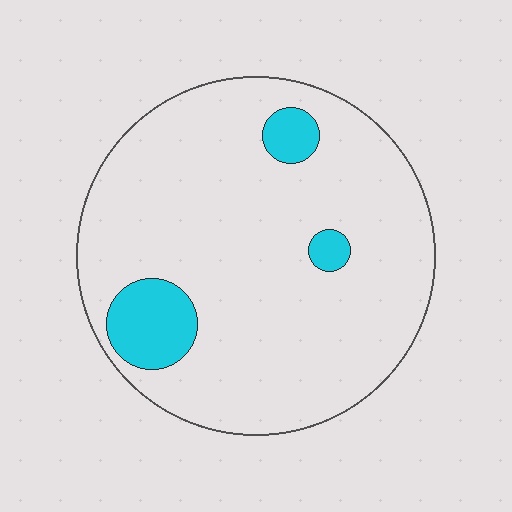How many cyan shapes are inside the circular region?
3.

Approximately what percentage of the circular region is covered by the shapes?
Approximately 10%.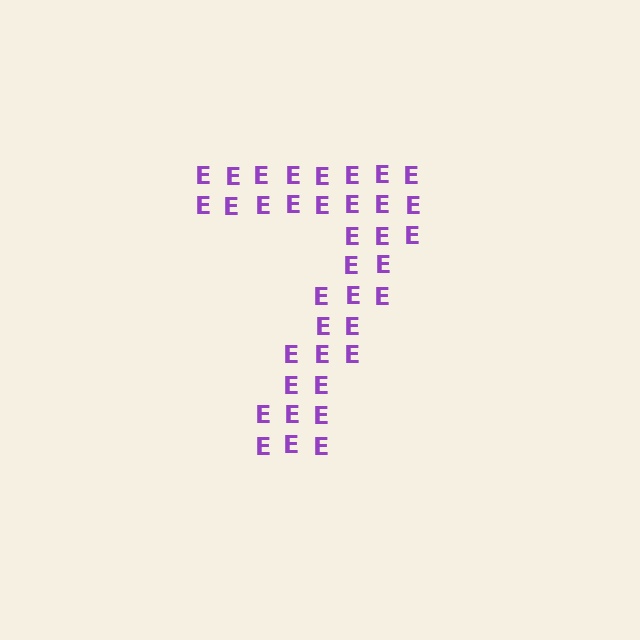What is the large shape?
The large shape is the digit 7.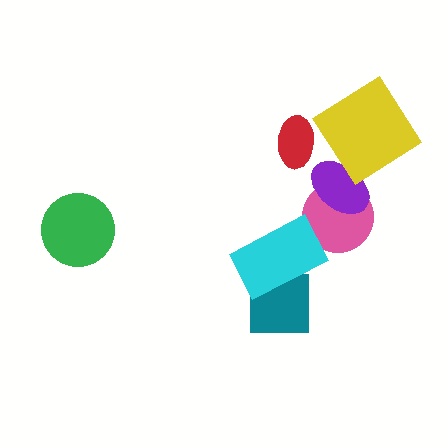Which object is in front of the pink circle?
The purple ellipse is in front of the pink circle.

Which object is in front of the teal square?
The cyan rectangle is in front of the teal square.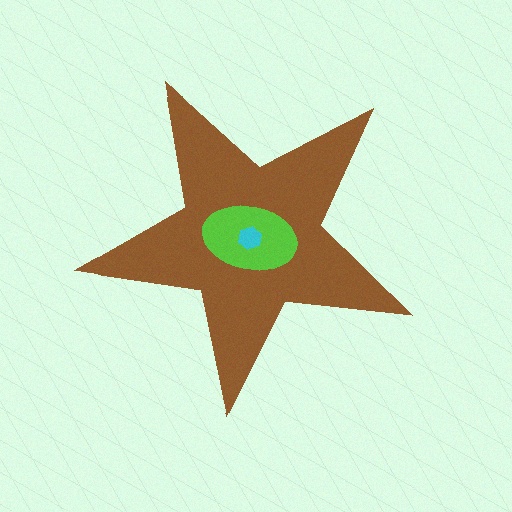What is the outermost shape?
The brown star.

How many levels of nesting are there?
3.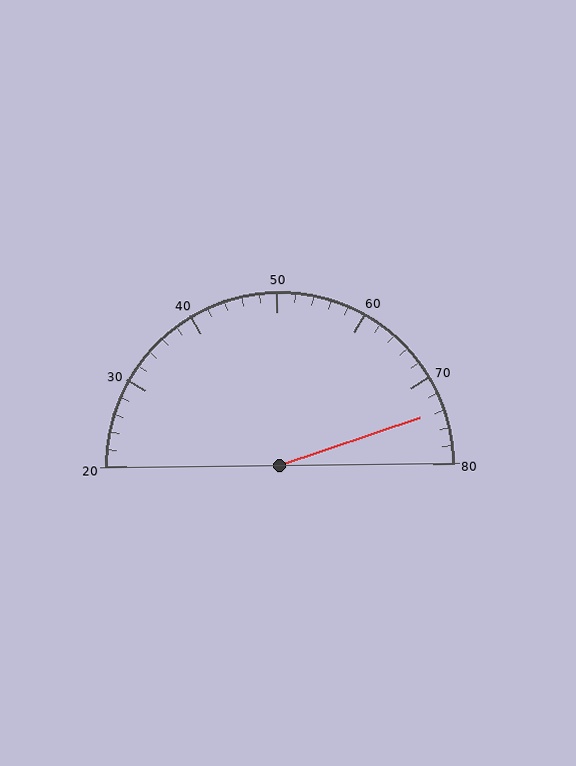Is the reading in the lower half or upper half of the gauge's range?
The reading is in the upper half of the range (20 to 80).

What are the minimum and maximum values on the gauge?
The gauge ranges from 20 to 80.